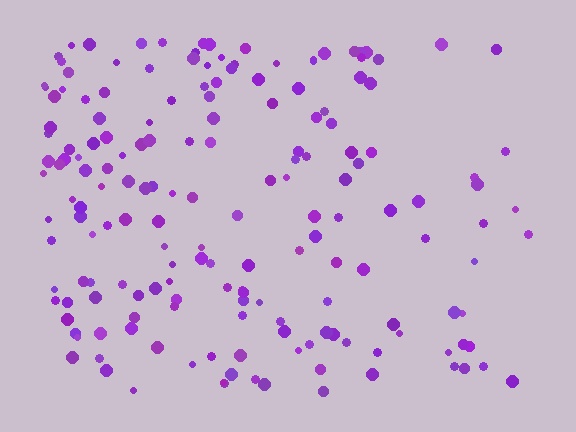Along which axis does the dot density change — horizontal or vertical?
Horizontal.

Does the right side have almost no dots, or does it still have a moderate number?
Still a moderate number, just noticeably fewer than the left.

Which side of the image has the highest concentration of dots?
The left.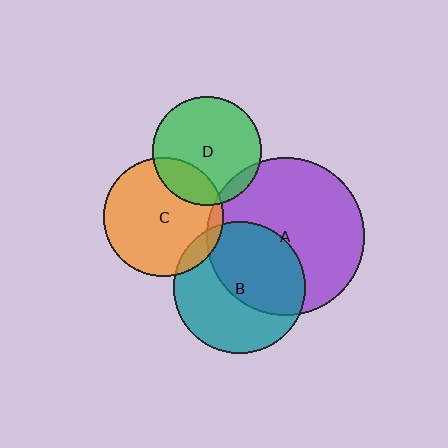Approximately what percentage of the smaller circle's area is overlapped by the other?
Approximately 5%.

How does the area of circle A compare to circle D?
Approximately 2.1 times.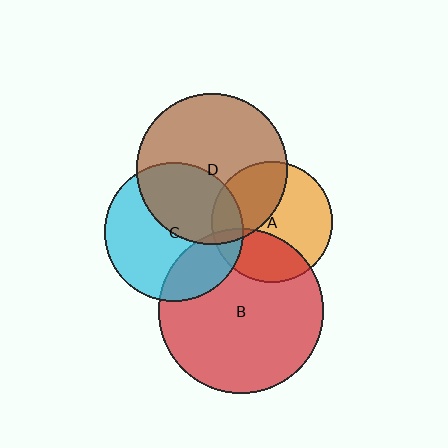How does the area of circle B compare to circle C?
Approximately 1.4 times.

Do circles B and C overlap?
Yes.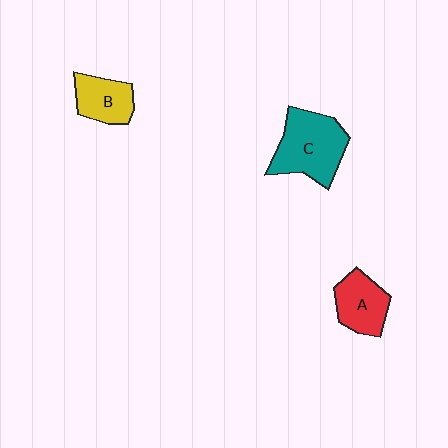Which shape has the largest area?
Shape C (teal).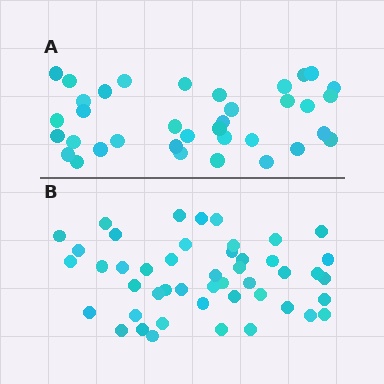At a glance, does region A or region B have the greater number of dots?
Region B (the bottom region) has more dots.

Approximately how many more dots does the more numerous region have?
Region B has roughly 12 or so more dots than region A.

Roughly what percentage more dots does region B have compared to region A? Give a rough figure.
About 30% more.